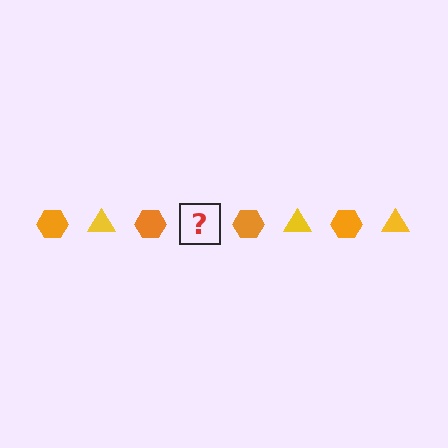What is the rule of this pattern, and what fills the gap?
The rule is that the pattern alternates between orange hexagon and yellow triangle. The gap should be filled with a yellow triangle.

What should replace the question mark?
The question mark should be replaced with a yellow triangle.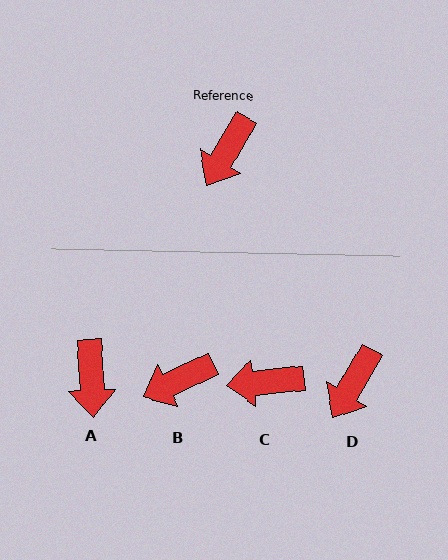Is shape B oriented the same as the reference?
No, it is off by about 34 degrees.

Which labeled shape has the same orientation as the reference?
D.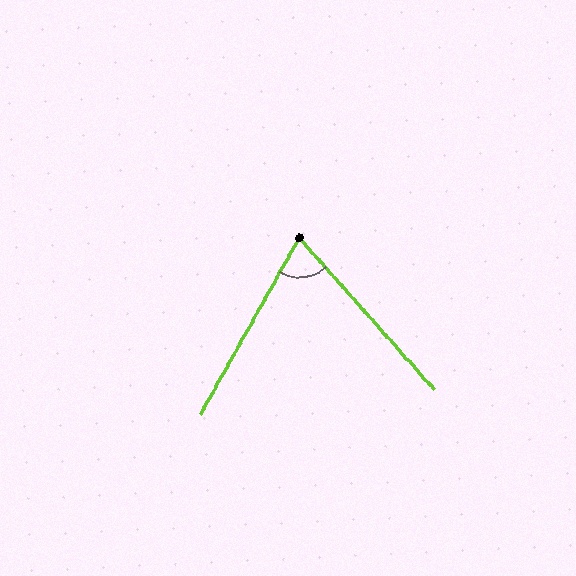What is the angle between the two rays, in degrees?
Approximately 71 degrees.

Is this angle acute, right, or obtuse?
It is acute.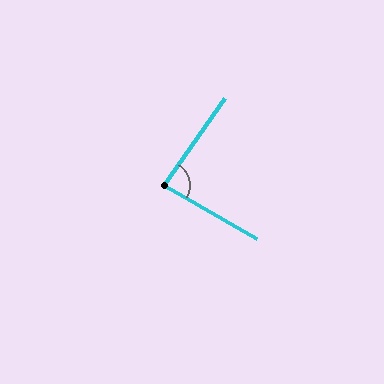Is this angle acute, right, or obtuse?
It is approximately a right angle.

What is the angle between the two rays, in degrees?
Approximately 85 degrees.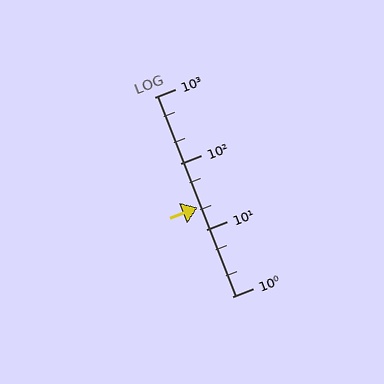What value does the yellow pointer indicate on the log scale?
The pointer indicates approximately 22.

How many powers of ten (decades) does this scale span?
The scale spans 3 decades, from 1 to 1000.